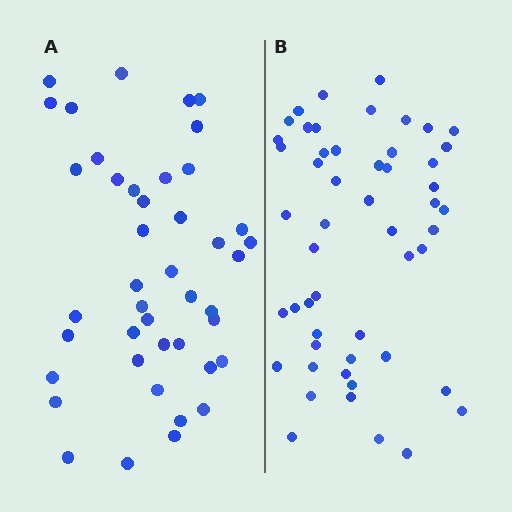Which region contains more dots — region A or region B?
Region B (the right region) has more dots.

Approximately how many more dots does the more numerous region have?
Region B has roughly 8 or so more dots than region A.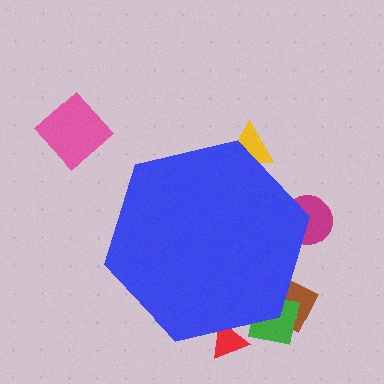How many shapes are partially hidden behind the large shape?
5 shapes are partially hidden.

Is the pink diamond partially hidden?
No, the pink diamond is fully visible.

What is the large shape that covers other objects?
A blue hexagon.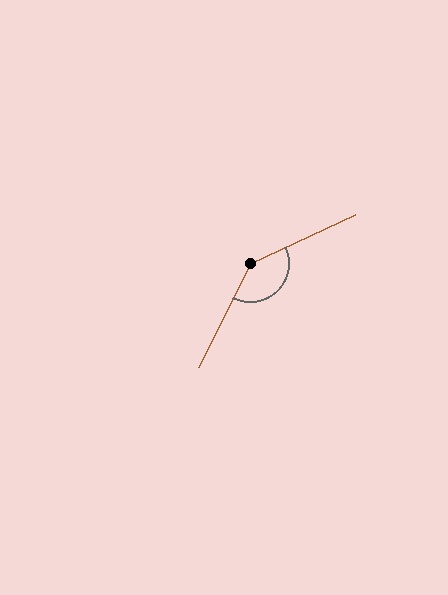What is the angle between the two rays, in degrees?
Approximately 142 degrees.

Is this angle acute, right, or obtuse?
It is obtuse.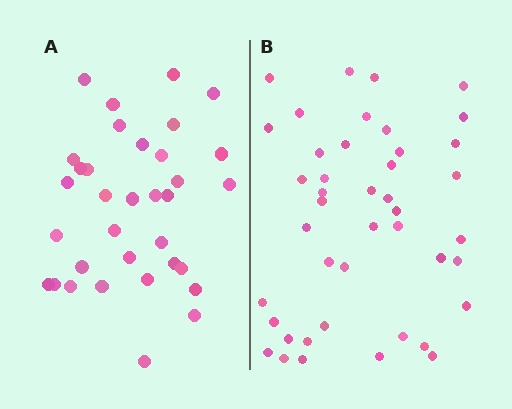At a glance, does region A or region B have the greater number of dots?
Region B (the right region) has more dots.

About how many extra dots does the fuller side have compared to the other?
Region B has roughly 8 or so more dots than region A.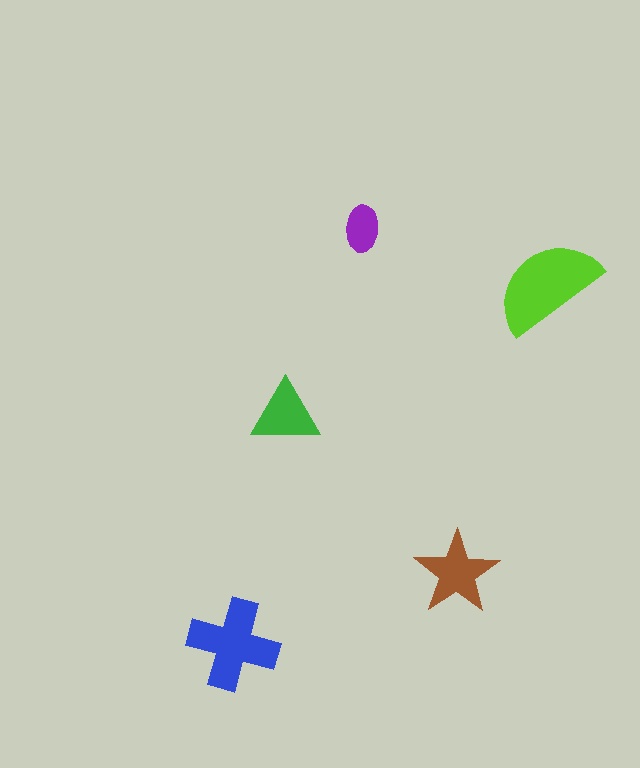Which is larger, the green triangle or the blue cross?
The blue cross.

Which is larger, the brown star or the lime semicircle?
The lime semicircle.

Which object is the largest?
The lime semicircle.